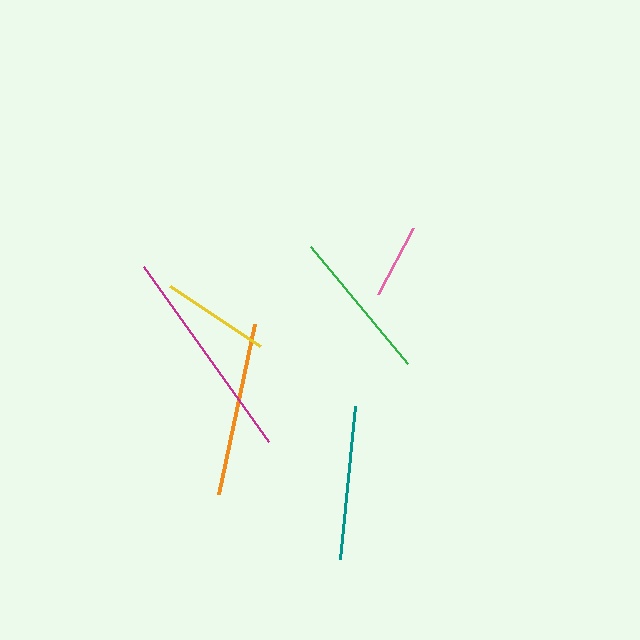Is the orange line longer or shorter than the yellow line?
The orange line is longer than the yellow line.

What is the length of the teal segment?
The teal segment is approximately 154 pixels long.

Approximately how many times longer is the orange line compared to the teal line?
The orange line is approximately 1.1 times the length of the teal line.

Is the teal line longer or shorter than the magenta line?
The magenta line is longer than the teal line.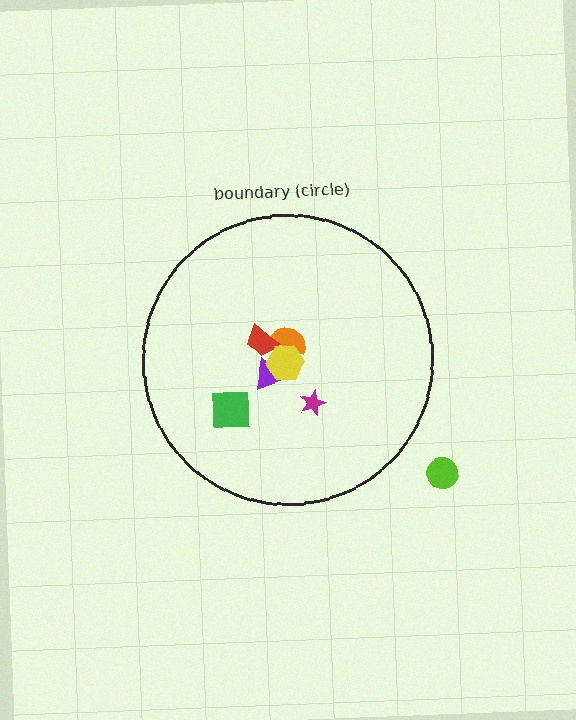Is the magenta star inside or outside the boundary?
Inside.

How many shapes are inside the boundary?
6 inside, 1 outside.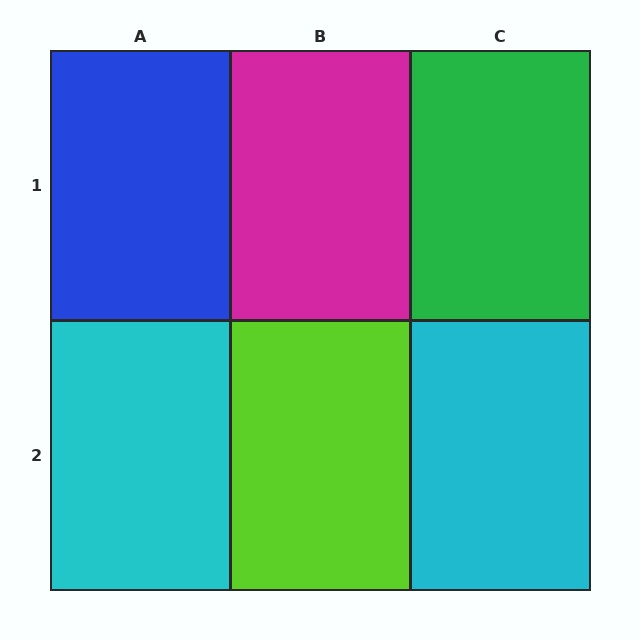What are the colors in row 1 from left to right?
Blue, magenta, green.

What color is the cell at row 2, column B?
Lime.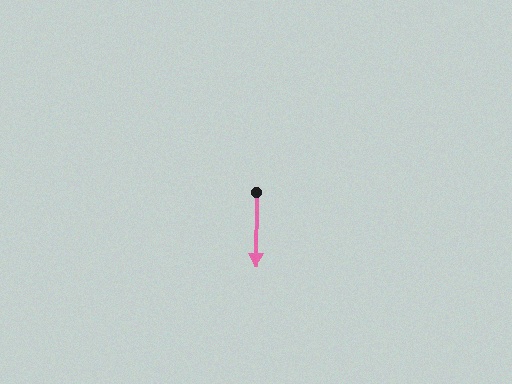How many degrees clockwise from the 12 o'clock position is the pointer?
Approximately 180 degrees.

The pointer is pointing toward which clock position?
Roughly 6 o'clock.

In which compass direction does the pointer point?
South.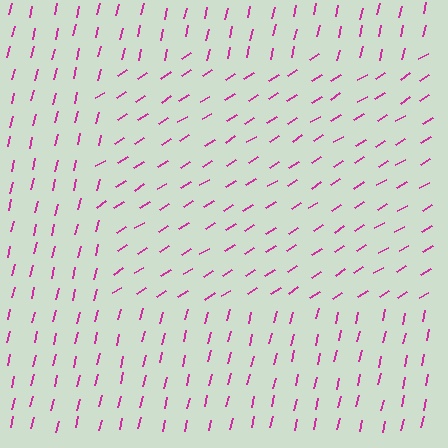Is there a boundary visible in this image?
Yes, there is a texture boundary formed by a change in line orientation.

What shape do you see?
I see a rectangle.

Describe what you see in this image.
The image is filled with small magenta line segments. A rectangle region in the image has lines oriented differently from the surrounding lines, creating a visible texture boundary.